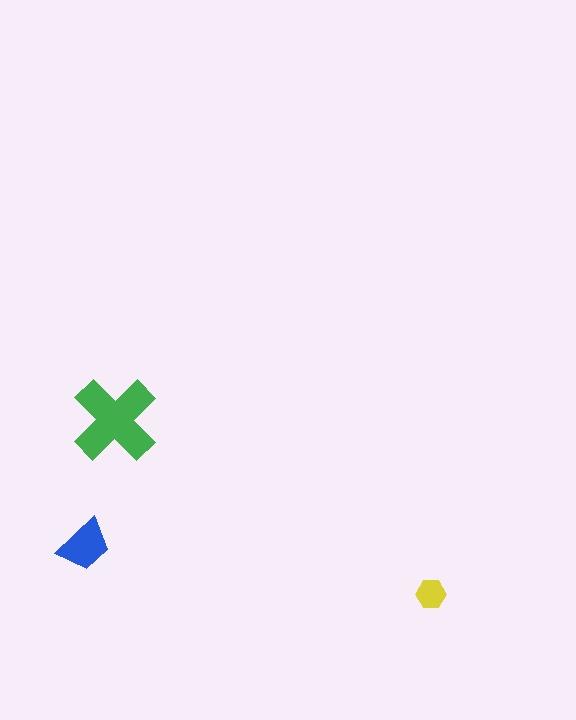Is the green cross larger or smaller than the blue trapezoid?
Larger.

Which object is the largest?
The green cross.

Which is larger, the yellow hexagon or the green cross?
The green cross.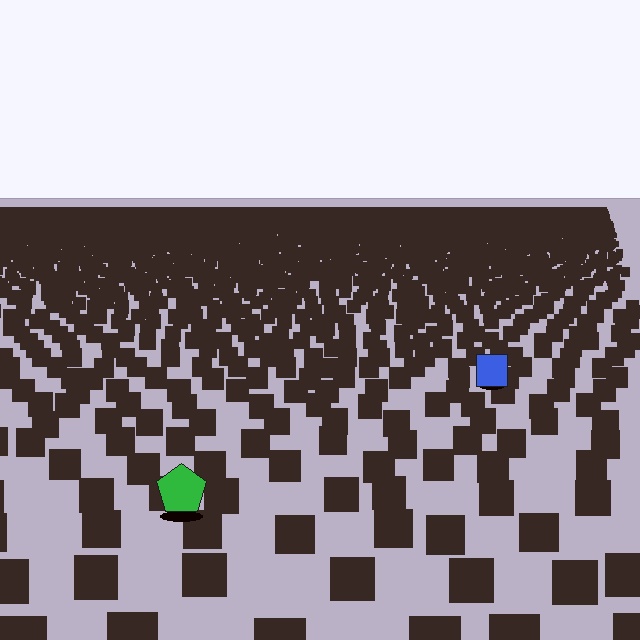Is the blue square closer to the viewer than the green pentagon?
No. The green pentagon is closer — you can tell from the texture gradient: the ground texture is coarser near it.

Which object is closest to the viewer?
The green pentagon is closest. The texture marks near it are larger and more spread out.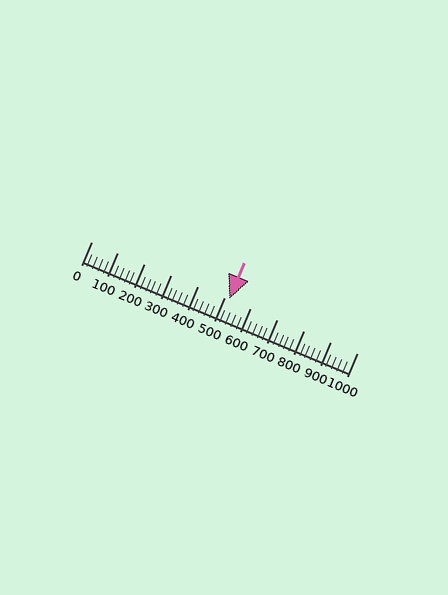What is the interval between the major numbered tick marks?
The major tick marks are spaced 100 units apart.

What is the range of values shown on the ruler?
The ruler shows values from 0 to 1000.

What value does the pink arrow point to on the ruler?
The pink arrow points to approximately 521.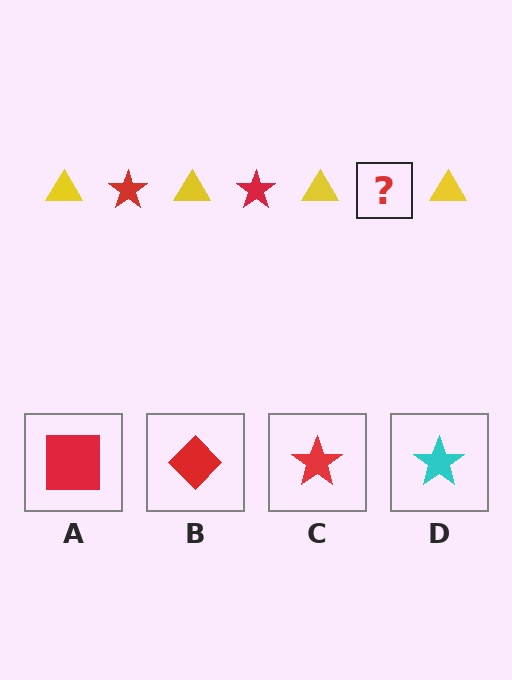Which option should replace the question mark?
Option C.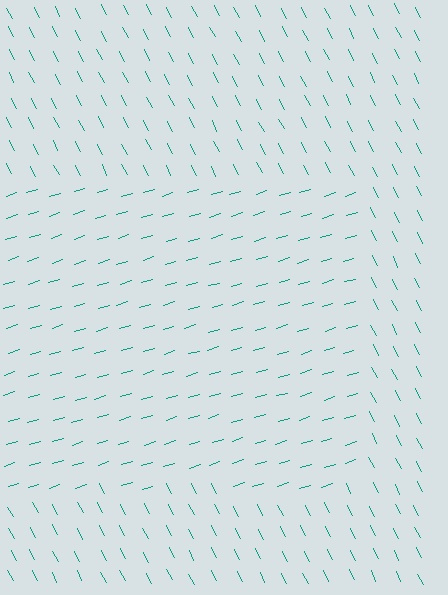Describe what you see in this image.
The image is filled with small teal line segments. A rectangle region in the image has lines oriented differently from the surrounding lines, creating a visible texture boundary.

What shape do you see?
I see a rectangle.